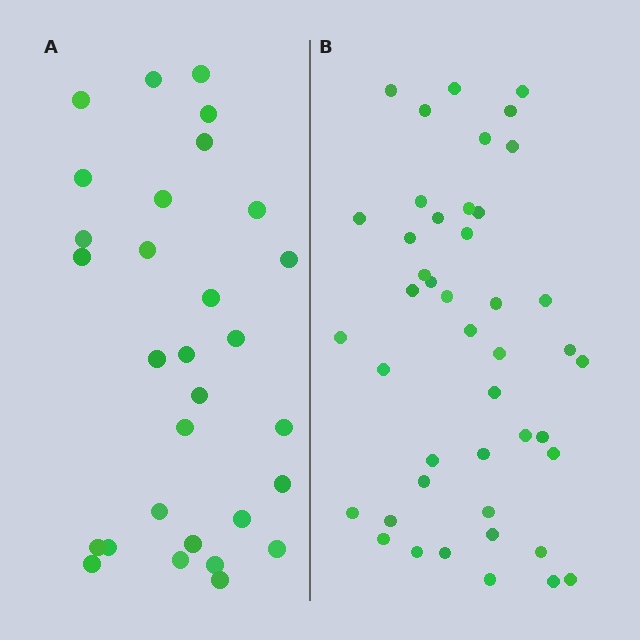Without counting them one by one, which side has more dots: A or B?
Region B (the right region) has more dots.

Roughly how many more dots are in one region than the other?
Region B has approximately 15 more dots than region A.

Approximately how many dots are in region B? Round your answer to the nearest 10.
About 40 dots. (The exact count is 44, which rounds to 40.)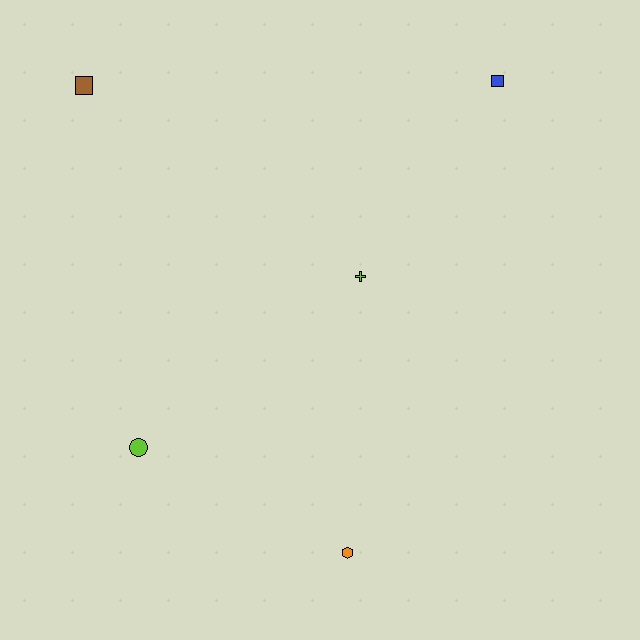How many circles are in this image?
There is 1 circle.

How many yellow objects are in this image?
There are no yellow objects.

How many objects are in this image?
There are 5 objects.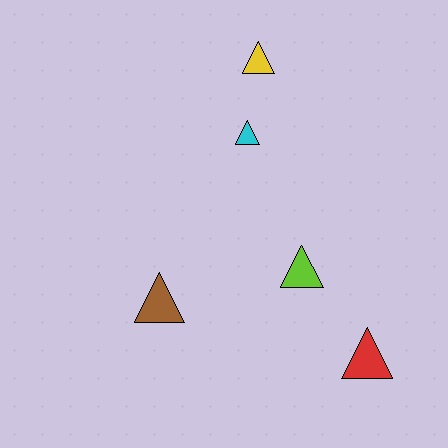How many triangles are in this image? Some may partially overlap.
There are 5 triangles.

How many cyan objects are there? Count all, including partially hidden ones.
There is 1 cyan object.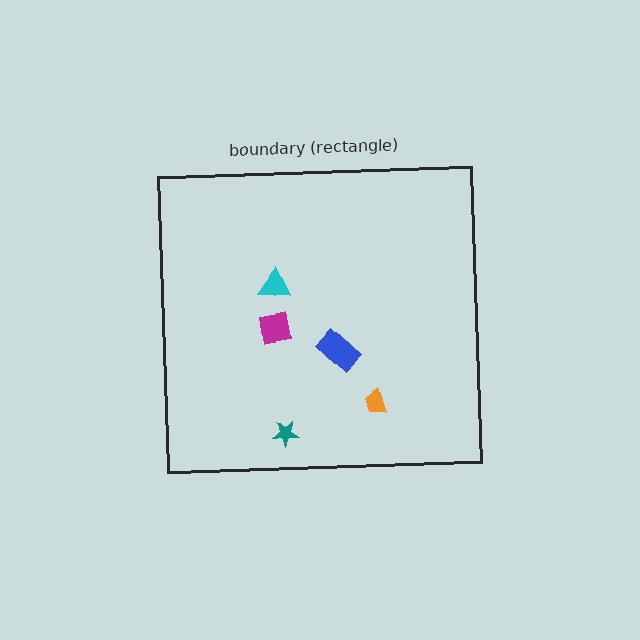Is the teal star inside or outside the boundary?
Inside.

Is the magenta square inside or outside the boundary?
Inside.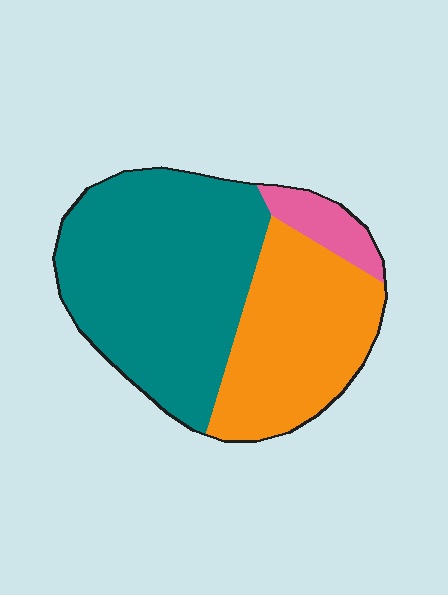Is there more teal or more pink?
Teal.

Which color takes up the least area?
Pink, at roughly 10%.